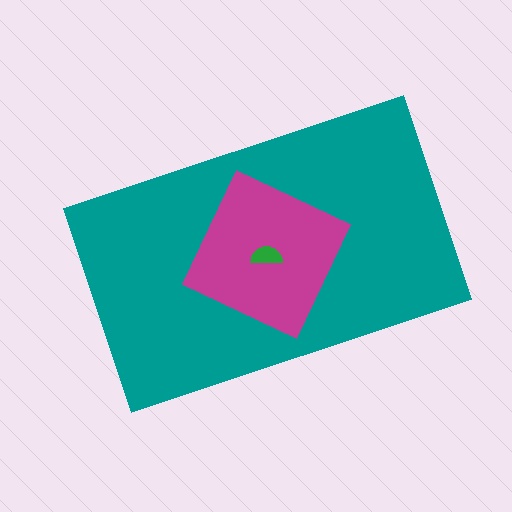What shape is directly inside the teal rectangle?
The magenta square.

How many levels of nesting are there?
3.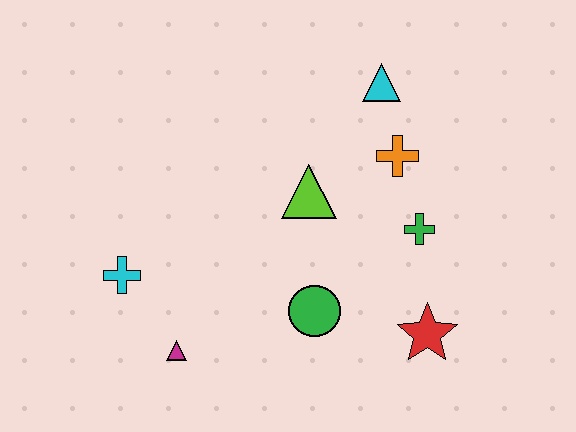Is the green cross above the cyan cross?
Yes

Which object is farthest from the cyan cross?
The cyan triangle is farthest from the cyan cross.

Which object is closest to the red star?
The green cross is closest to the red star.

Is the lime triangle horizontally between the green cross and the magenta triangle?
Yes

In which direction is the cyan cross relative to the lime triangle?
The cyan cross is to the left of the lime triangle.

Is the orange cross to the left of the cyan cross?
No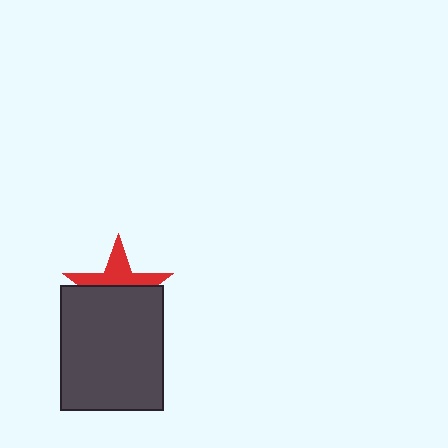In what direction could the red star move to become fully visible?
The red star could move up. That would shift it out from behind the dark gray rectangle entirely.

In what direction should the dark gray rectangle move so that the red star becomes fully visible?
The dark gray rectangle should move down. That is the shortest direction to clear the overlap and leave the red star fully visible.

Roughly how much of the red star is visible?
A small part of it is visible (roughly 43%).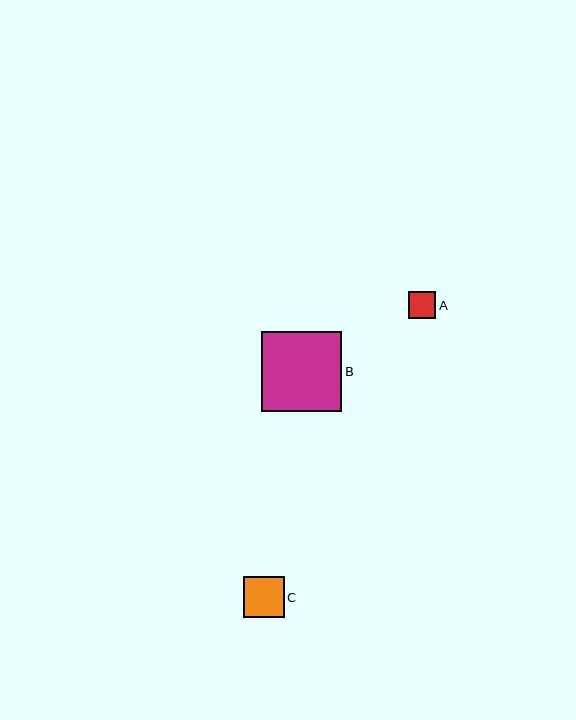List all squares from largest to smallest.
From largest to smallest: B, C, A.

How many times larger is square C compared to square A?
Square C is approximately 1.5 times the size of square A.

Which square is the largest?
Square B is the largest with a size of approximately 80 pixels.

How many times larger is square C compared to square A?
Square C is approximately 1.5 times the size of square A.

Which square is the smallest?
Square A is the smallest with a size of approximately 27 pixels.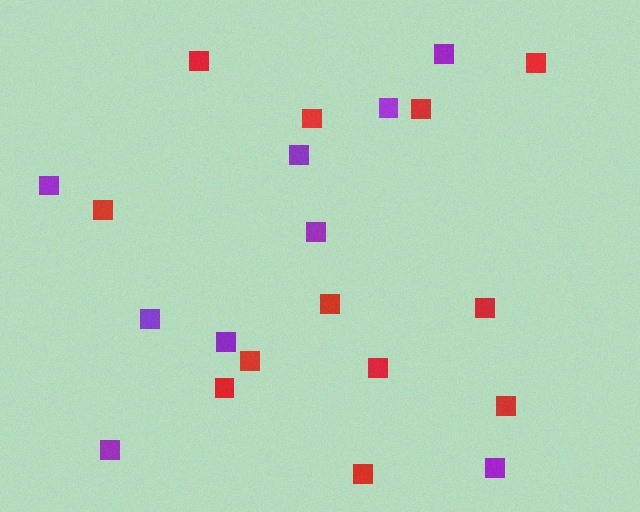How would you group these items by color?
There are 2 groups: one group of purple squares (9) and one group of red squares (12).